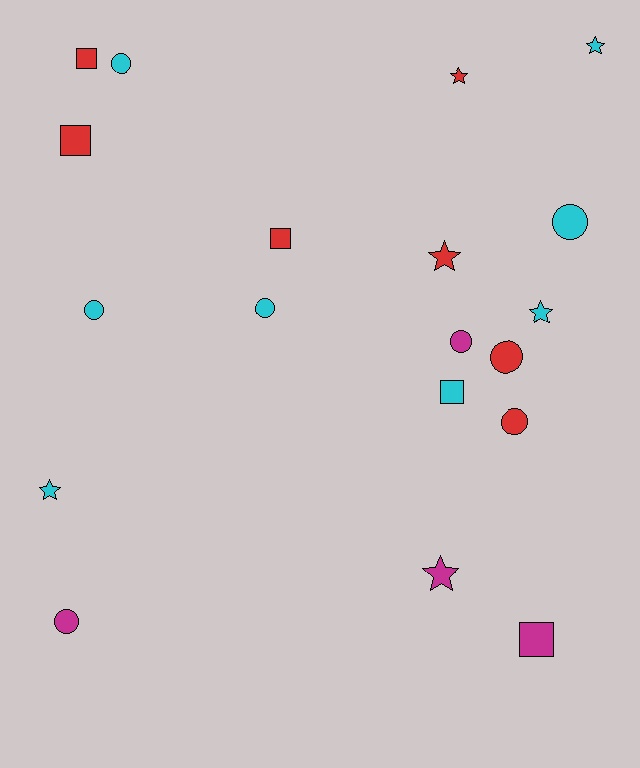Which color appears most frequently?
Cyan, with 8 objects.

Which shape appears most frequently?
Circle, with 8 objects.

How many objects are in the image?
There are 19 objects.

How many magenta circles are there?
There are 2 magenta circles.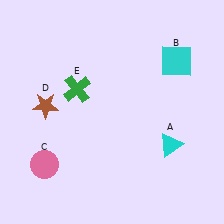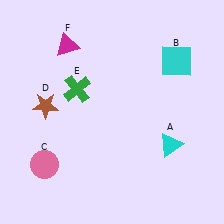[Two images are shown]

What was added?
A magenta triangle (F) was added in Image 2.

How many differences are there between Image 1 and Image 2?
There is 1 difference between the two images.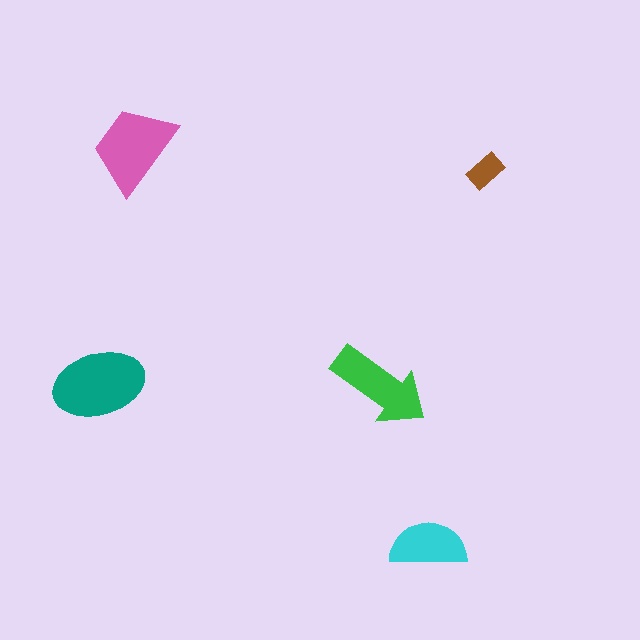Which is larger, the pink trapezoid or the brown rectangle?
The pink trapezoid.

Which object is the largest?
The teal ellipse.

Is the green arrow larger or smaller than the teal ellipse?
Smaller.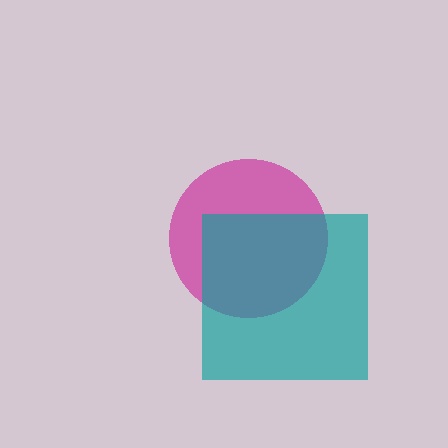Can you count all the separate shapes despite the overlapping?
Yes, there are 2 separate shapes.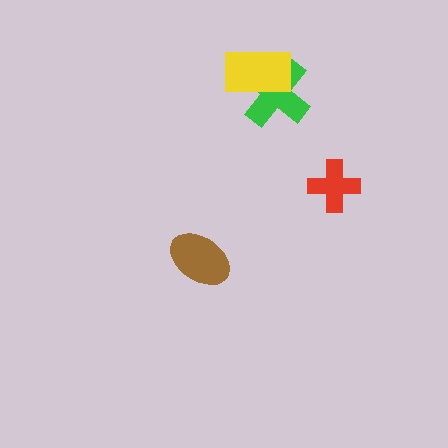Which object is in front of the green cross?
The yellow rectangle is in front of the green cross.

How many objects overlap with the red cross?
0 objects overlap with the red cross.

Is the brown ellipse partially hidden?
No, no other shape covers it.